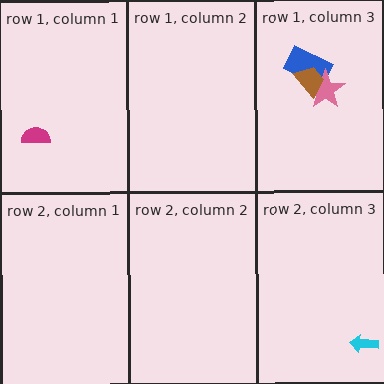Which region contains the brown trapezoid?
The row 1, column 3 region.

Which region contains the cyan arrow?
The row 2, column 3 region.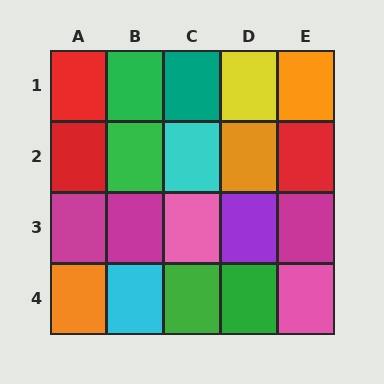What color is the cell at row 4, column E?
Pink.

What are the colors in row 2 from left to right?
Red, green, cyan, orange, red.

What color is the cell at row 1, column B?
Green.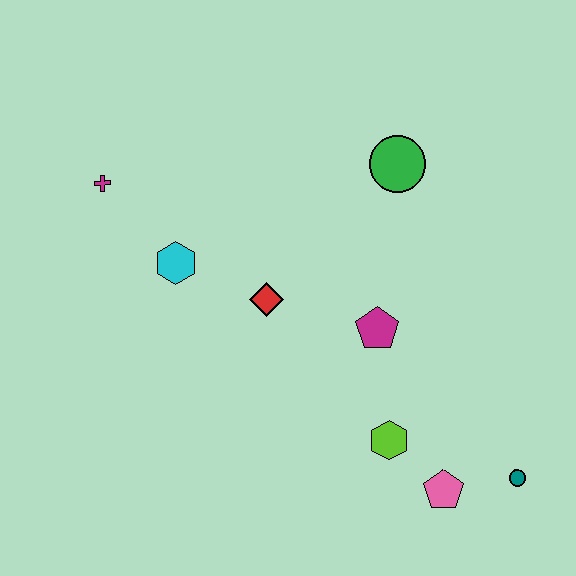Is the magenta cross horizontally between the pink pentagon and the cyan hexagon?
No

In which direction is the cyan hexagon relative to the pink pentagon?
The cyan hexagon is to the left of the pink pentagon.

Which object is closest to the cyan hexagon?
The red diamond is closest to the cyan hexagon.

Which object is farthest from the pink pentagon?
The magenta cross is farthest from the pink pentagon.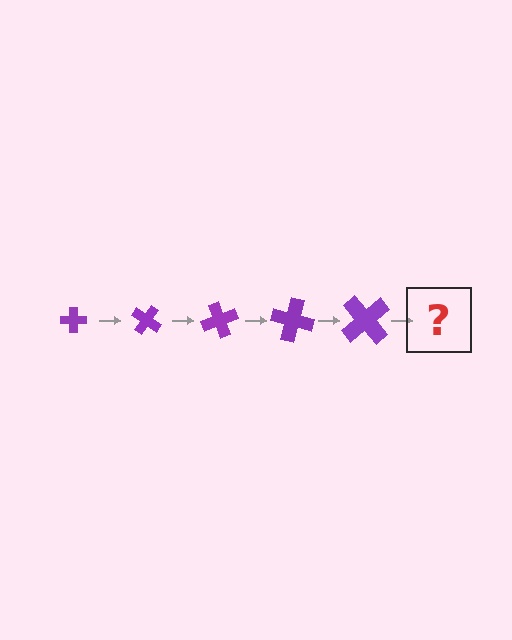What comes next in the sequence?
The next element should be a cross, larger than the previous one and rotated 175 degrees from the start.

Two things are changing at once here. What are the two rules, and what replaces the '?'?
The two rules are that the cross grows larger each step and it rotates 35 degrees each step. The '?' should be a cross, larger than the previous one and rotated 175 degrees from the start.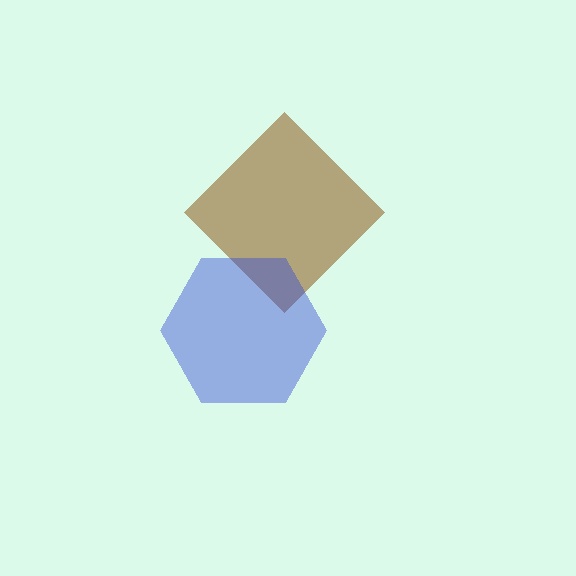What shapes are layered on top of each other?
The layered shapes are: a brown diamond, a blue hexagon.